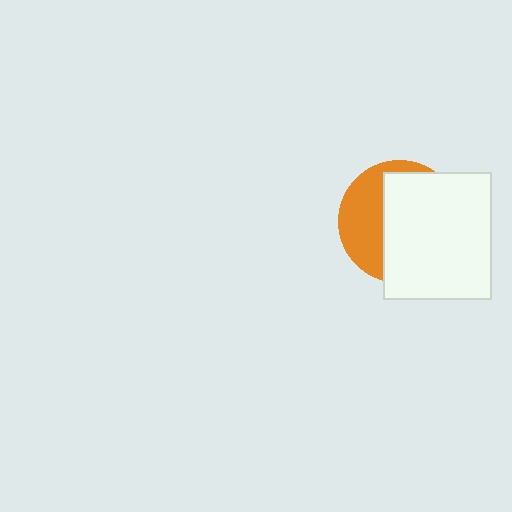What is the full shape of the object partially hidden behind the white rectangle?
The partially hidden object is an orange circle.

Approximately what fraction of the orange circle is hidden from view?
Roughly 63% of the orange circle is hidden behind the white rectangle.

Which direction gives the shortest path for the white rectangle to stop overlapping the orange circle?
Moving right gives the shortest separation.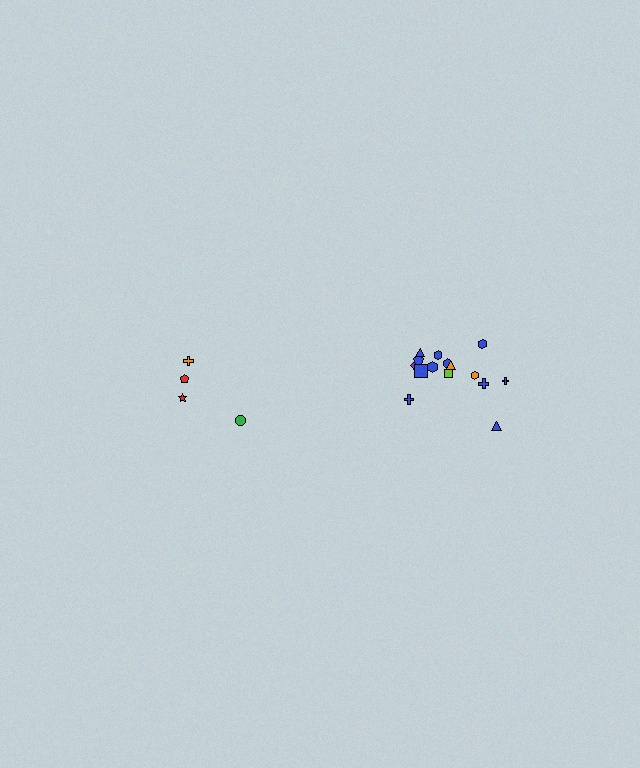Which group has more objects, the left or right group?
The right group.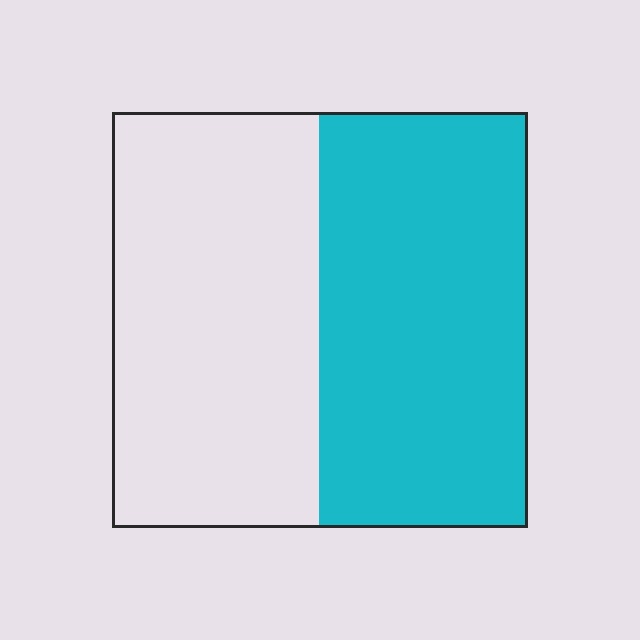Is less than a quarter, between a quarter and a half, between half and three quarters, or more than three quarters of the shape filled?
Between half and three quarters.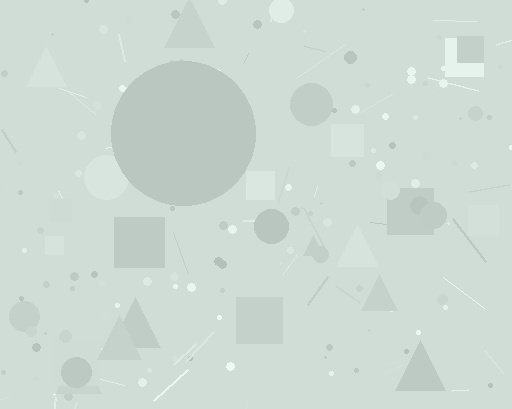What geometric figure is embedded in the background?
A circle is embedded in the background.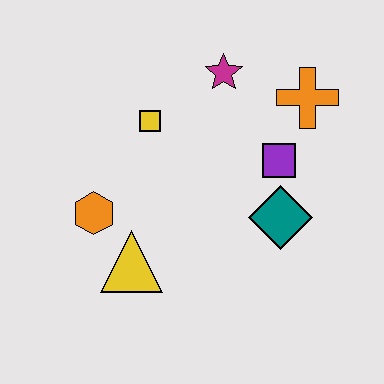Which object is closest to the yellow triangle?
The orange hexagon is closest to the yellow triangle.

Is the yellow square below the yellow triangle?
No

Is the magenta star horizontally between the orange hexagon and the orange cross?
Yes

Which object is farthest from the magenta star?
The yellow triangle is farthest from the magenta star.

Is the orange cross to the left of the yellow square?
No